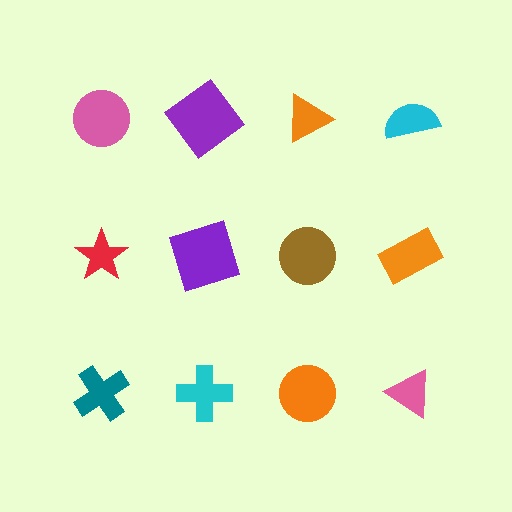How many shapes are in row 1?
4 shapes.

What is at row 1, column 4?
A cyan semicircle.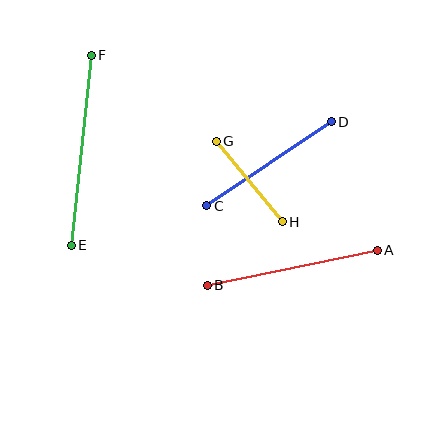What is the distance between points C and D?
The distance is approximately 150 pixels.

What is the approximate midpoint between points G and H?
The midpoint is at approximately (249, 182) pixels.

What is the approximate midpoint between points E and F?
The midpoint is at approximately (81, 150) pixels.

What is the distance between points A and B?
The distance is approximately 174 pixels.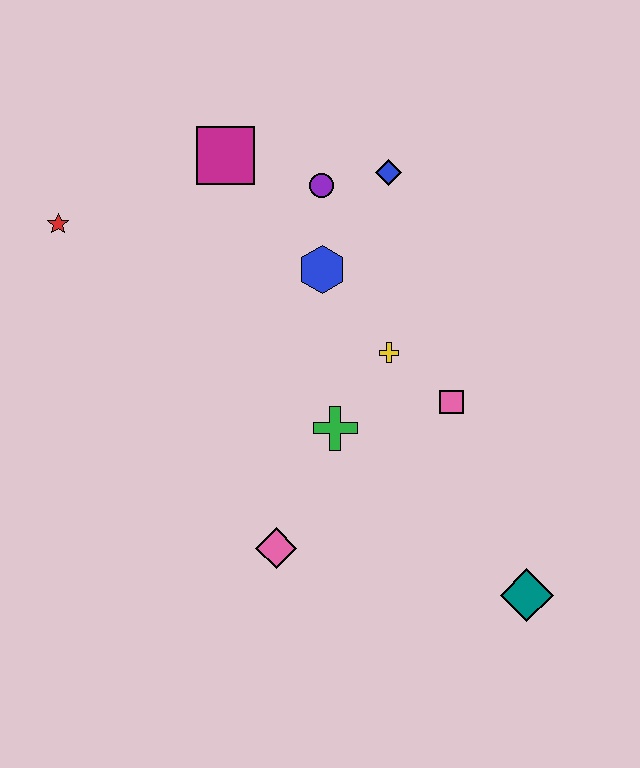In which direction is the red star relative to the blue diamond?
The red star is to the left of the blue diamond.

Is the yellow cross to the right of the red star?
Yes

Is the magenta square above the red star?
Yes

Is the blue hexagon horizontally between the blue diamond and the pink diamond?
Yes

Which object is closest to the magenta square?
The purple circle is closest to the magenta square.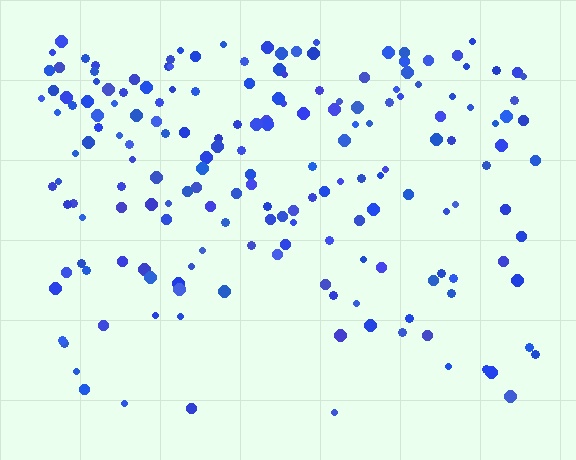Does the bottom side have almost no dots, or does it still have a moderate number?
Still a moderate number, just noticeably fewer than the top.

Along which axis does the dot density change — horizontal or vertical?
Vertical.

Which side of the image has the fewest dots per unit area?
The bottom.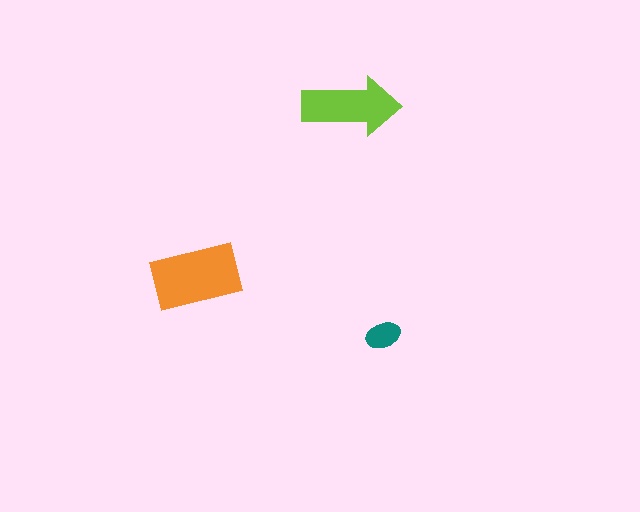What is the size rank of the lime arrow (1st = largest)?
2nd.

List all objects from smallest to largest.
The teal ellipse, the lime arrow, the orange rectangle.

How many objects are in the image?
There are 3 objects in the image.